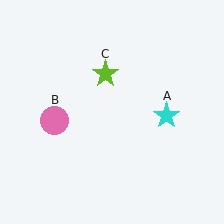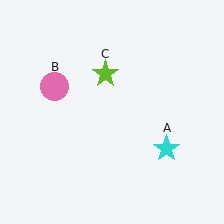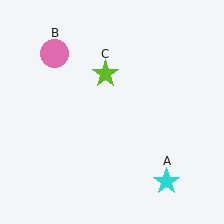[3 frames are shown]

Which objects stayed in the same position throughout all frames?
Lime star (object C) remained stationary.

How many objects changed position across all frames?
2 objects changed position: cyan star (object A), pink circle (object B).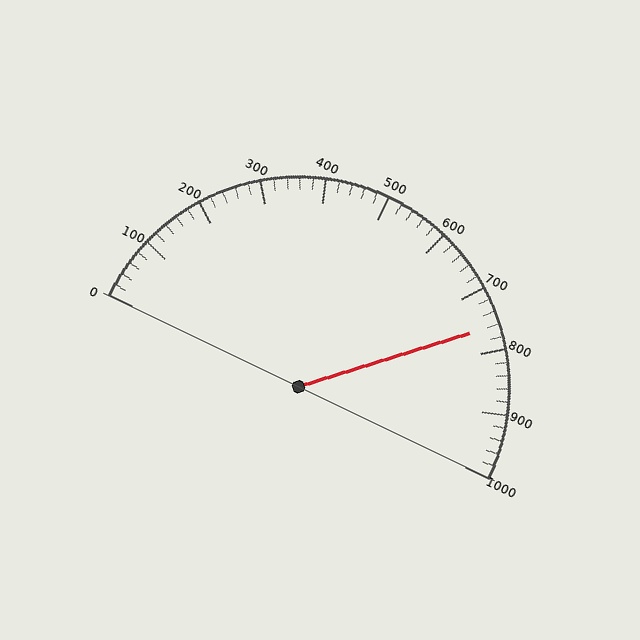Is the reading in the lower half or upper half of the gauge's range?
The reading is in the upper half of the range (0 to 1000).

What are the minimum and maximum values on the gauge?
The gauge ranges from 0 to 1000.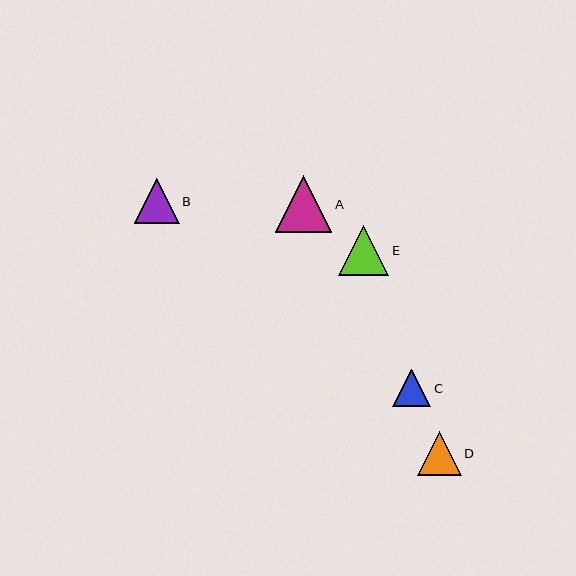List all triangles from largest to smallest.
From largest to smallest: A, E, B, D, C.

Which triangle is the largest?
Triangle A is the largest with a size of approximately 57 pixels.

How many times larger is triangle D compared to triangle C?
Triangle D is approximately 1.2 times the size of triangle C.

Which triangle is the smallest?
Triangle C is the smallest with a size of approximately 38 pixels.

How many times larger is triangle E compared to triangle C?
Triangle E is approximately 1.3 times the size of triangle C.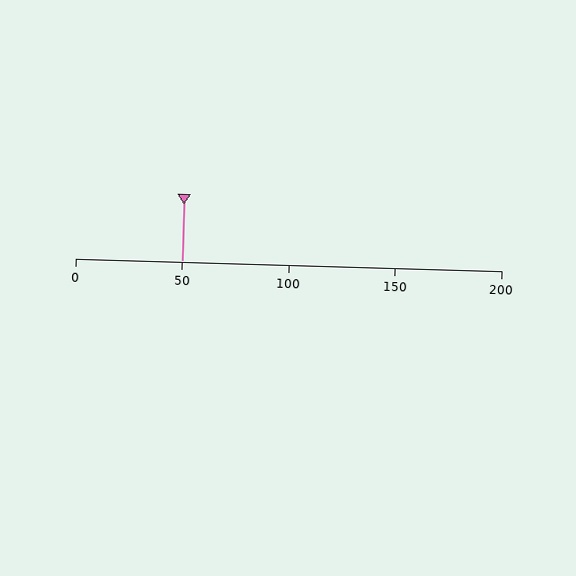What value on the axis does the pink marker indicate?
The marker indicates approximately 50.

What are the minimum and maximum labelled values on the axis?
The axis runs from 0 to 200.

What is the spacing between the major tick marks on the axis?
The major ticks are spaced 50 apart.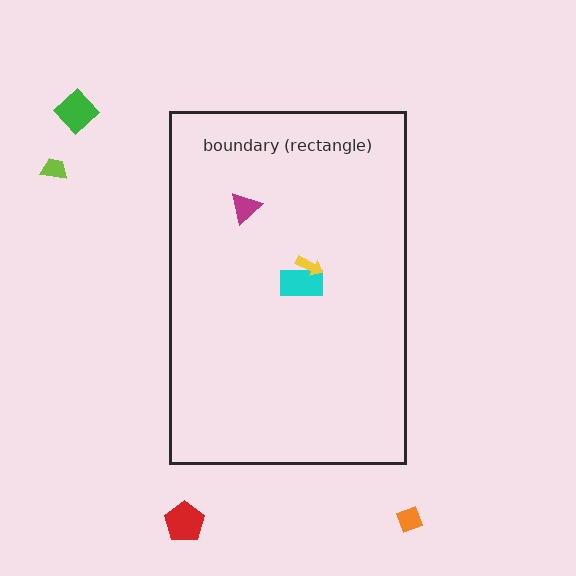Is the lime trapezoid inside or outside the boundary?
Outside.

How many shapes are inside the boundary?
3 inside, 4 outside.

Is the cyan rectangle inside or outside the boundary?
Inside.